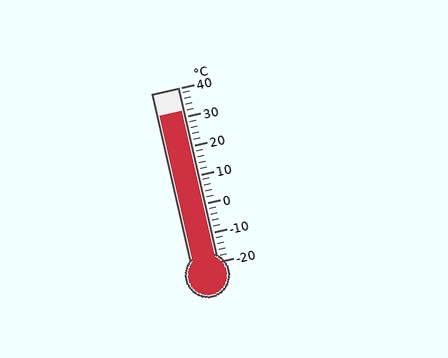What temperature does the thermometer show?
The thermometer shows approximately 32°C.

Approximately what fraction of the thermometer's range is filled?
The thermometer is filled to approximately 85% of its range.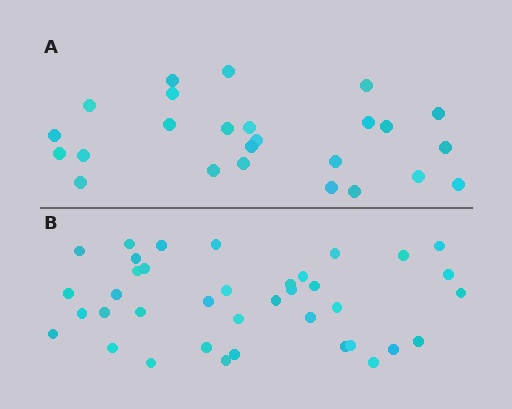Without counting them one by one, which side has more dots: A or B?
Region B (the bottom region) has more dots.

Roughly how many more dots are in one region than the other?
Region B has approximately 15 more dots than region A.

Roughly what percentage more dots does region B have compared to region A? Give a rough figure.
About 50% more.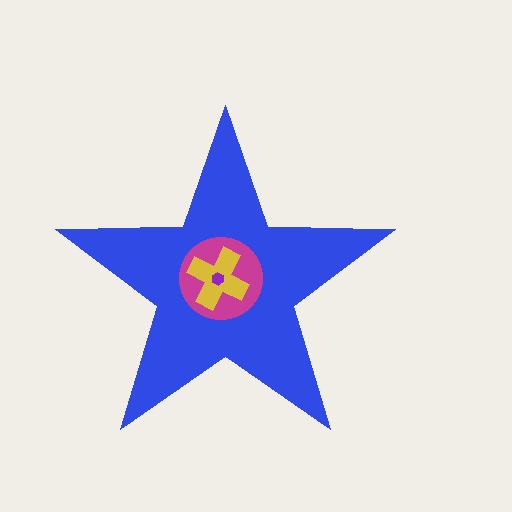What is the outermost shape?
The blue star.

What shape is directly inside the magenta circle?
The yellow cross.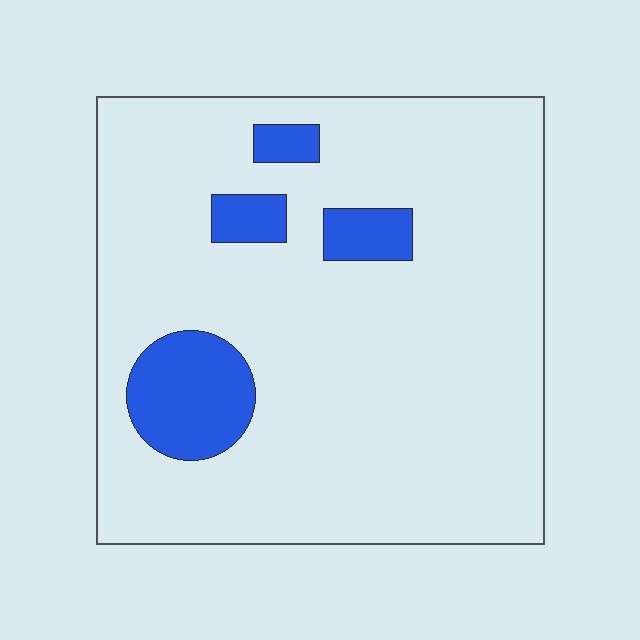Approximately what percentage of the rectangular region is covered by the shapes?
Approximately 10%.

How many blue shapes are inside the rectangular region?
4.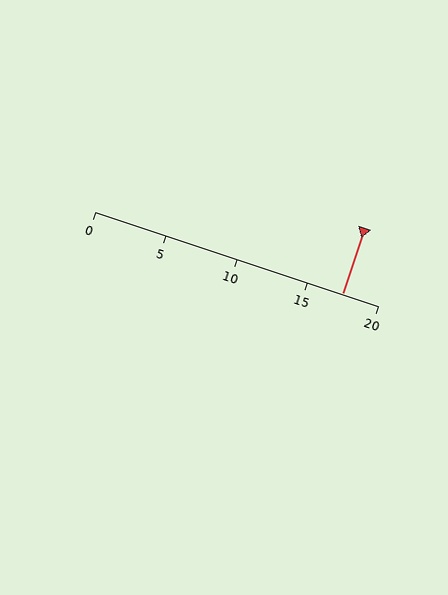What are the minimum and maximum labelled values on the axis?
The axis runs from 0 to 20.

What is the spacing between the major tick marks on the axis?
The major ticks are spaced 5 apart.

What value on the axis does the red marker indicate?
The marker indicates approximately 17.5.